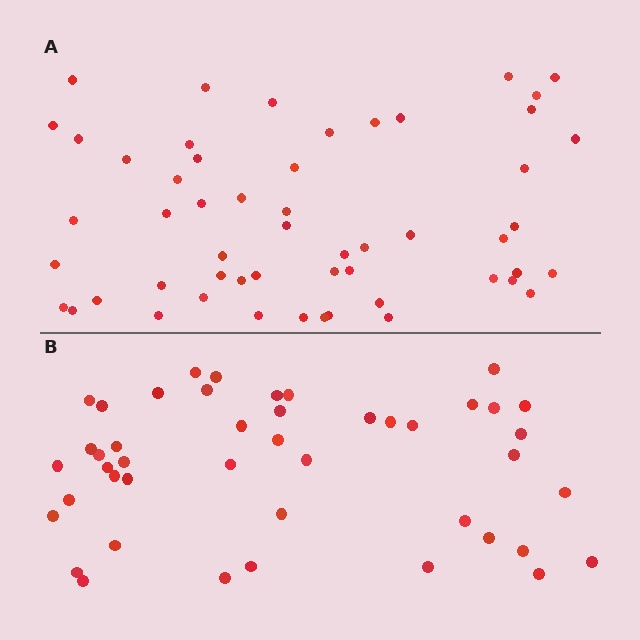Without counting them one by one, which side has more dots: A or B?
Region A (the top region) has more dots.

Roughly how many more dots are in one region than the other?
Region A has roughly 8 or so more dots than region B.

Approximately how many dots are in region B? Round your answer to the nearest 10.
About 40 dots. (The exact count is 45, which rounds to 40.)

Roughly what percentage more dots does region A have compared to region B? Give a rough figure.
About 20% more.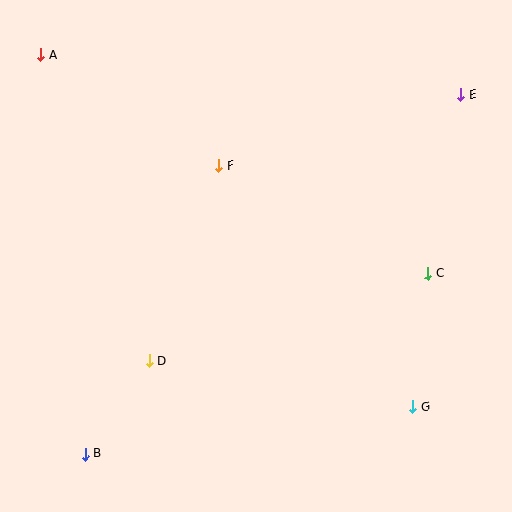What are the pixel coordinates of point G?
Point G is at (413, 407).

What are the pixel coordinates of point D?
Point D is at (149, 361).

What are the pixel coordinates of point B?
Point B is at (85, 454).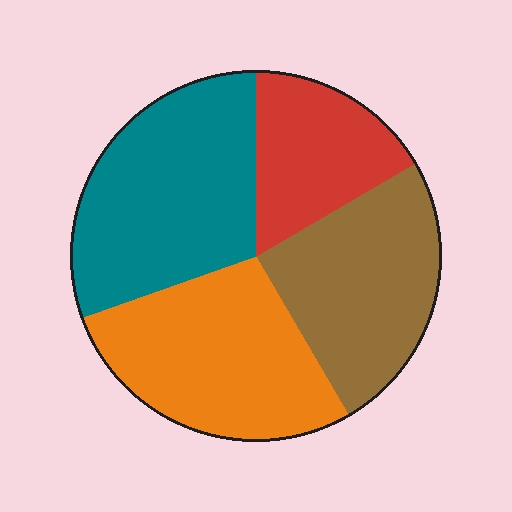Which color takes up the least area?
Red, at roughly 15%.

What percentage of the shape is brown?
Brown takes up about one quarter (1/4) of the shape.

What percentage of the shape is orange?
Orange covers roughly 30% of the shape.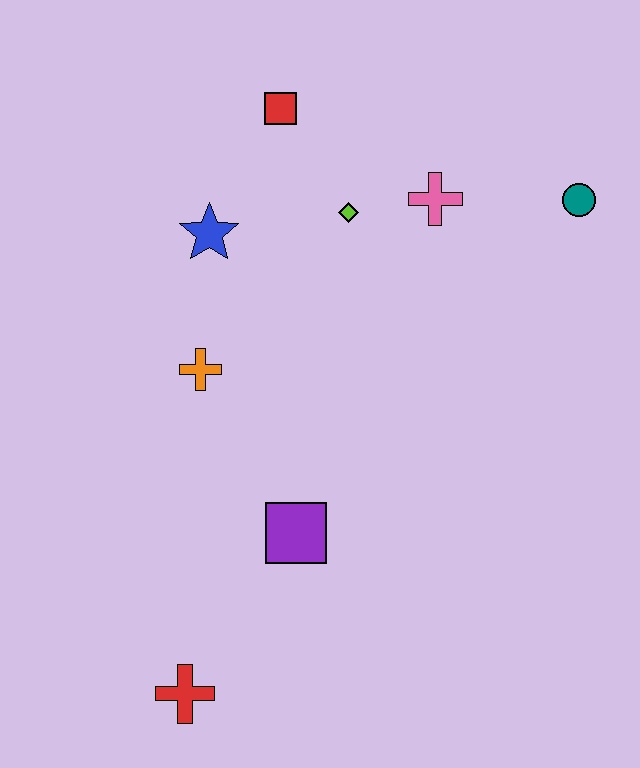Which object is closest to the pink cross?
The lime diamond is closest to the pink cross.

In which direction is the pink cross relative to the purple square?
The pink cross is above the purple square.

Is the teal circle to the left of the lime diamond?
No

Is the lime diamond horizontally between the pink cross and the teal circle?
No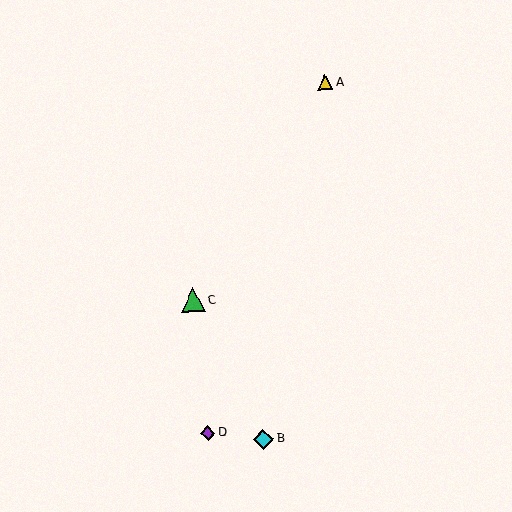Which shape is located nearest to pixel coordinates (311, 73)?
The yellow triangle (labeled A) at (325, 82) is nearest to that location.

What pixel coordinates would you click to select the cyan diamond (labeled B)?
Click at (263, 439) to select the cyan diamond B.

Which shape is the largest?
The green triangle (labeled C) is the largest.